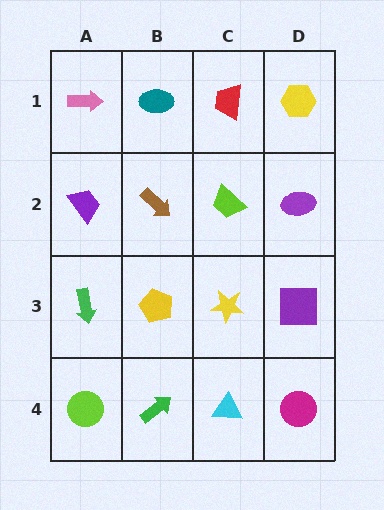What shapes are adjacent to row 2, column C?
A red trapezoid (row 1, column C), a yellow star (row 3, column C), a brown arrow (row 2, column B), a purple ellipse (row 2, column D).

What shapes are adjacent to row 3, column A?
A purple trapezoid (row 2, column A), a lime circle (row 4, column A), a yellow pentagon (row 3, column B).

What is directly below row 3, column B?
A green arrow.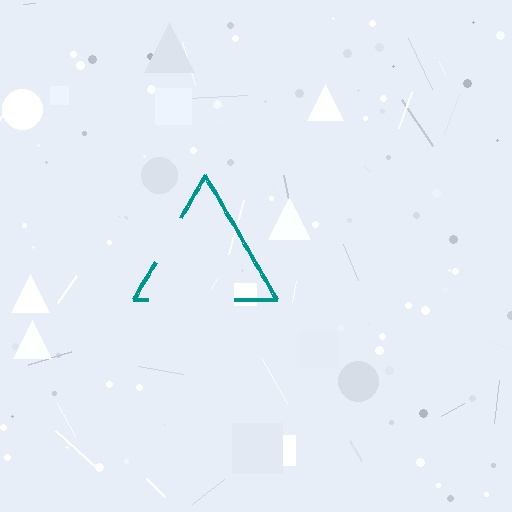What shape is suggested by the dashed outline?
The dashed outline suggests a triangle.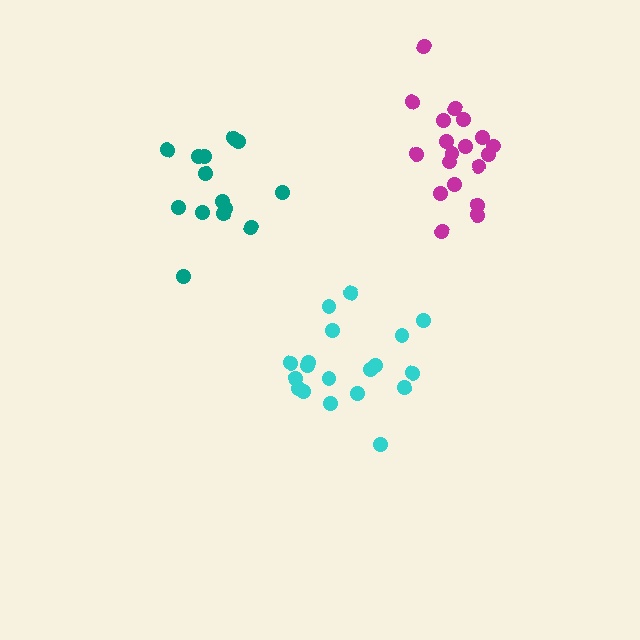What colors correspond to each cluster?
The clusters are colored: cyan, magenta, teal.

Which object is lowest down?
The cyan cluster is bottommost.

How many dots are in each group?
Group 1: 19 dots, Group 2: 19 dots, Group 3: 14 dots (52 total).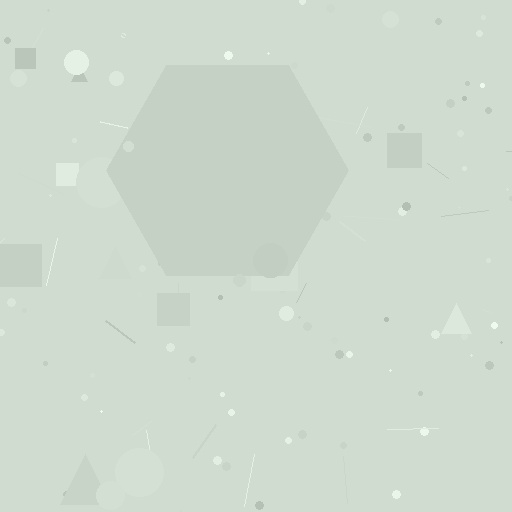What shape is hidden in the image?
A hexagon is hidden in the image.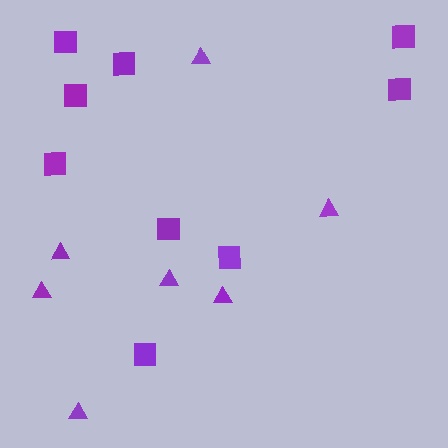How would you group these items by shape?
There are 2 groups: one group of squares (9) and one group of triangles (7).